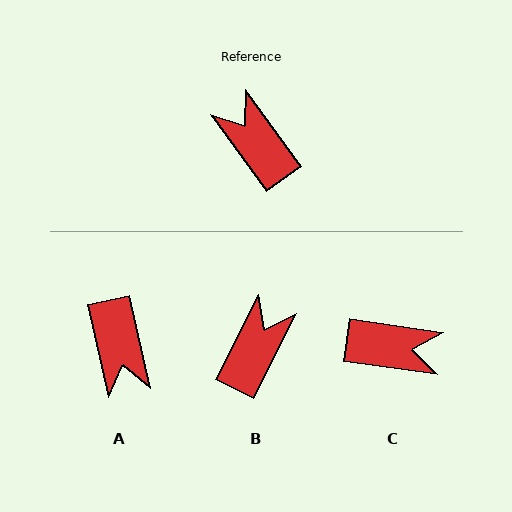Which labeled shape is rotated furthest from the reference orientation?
A, about 157 degrees away.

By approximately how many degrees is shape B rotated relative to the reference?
Approximately 63 degrees clockwise.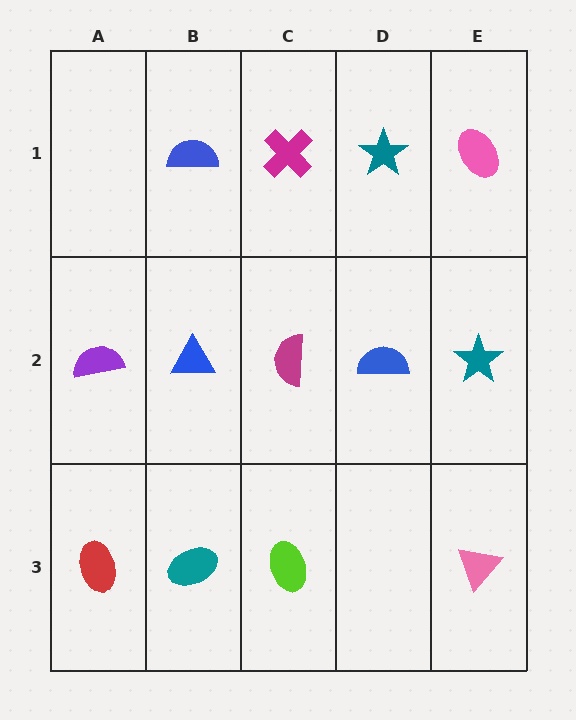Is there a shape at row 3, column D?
No, that cell is empty.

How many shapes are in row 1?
4 shapes.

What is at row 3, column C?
A lime ellipse.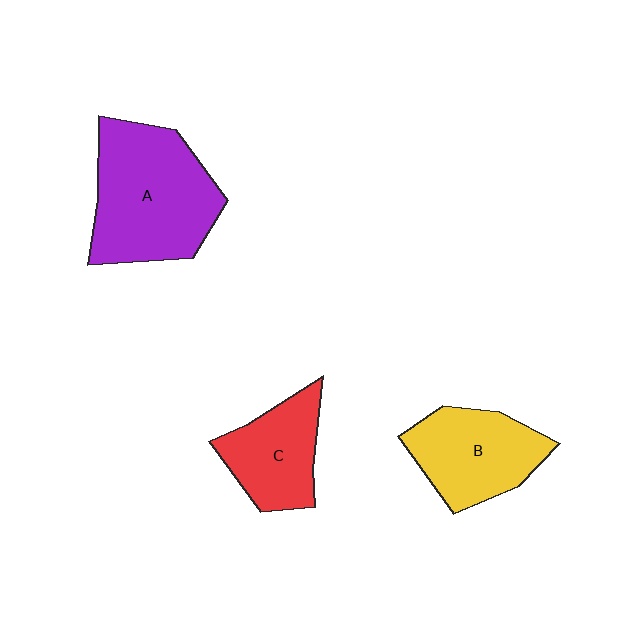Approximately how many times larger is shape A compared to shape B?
Approximately 1.5 times.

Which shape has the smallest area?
Shape C (red).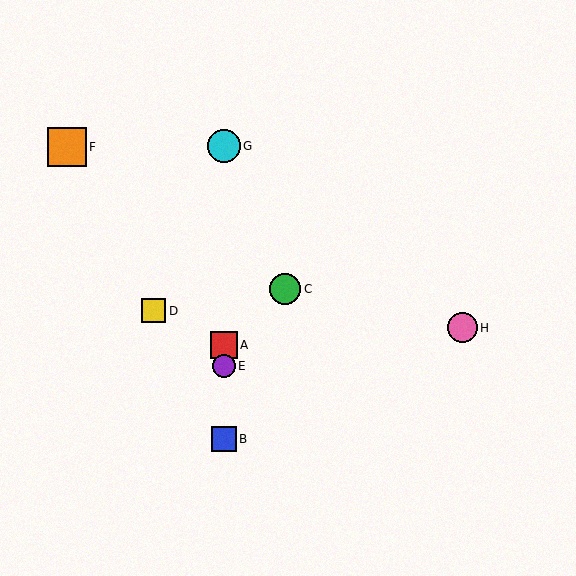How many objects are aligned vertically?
4 objects (A, B, E, G) are aligned vertically.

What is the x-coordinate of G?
Object G is at x≈224.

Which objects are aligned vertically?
Objects A, B, E, G are aligned vertically.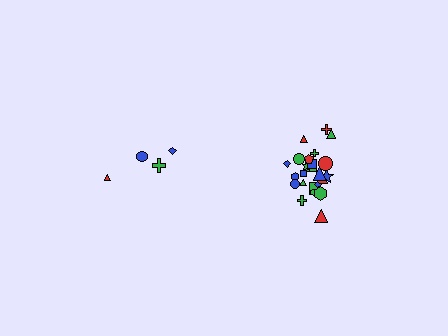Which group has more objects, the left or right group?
The right group.